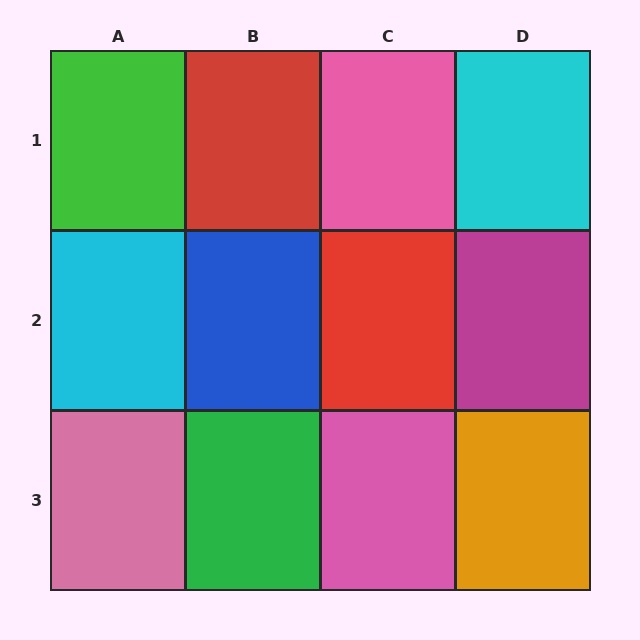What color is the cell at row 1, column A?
Green.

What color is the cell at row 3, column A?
Pink.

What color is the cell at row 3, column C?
Pink.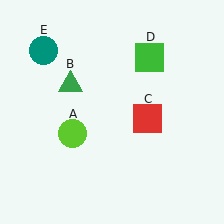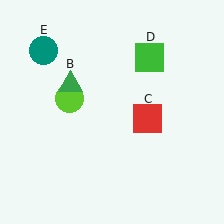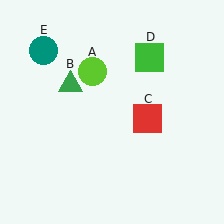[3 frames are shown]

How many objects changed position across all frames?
1 object changed position: lime circle (object A).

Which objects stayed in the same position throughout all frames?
Green triangle (object B) and red square (object C) and green square (object D) and teal circle (object E) remained stationary.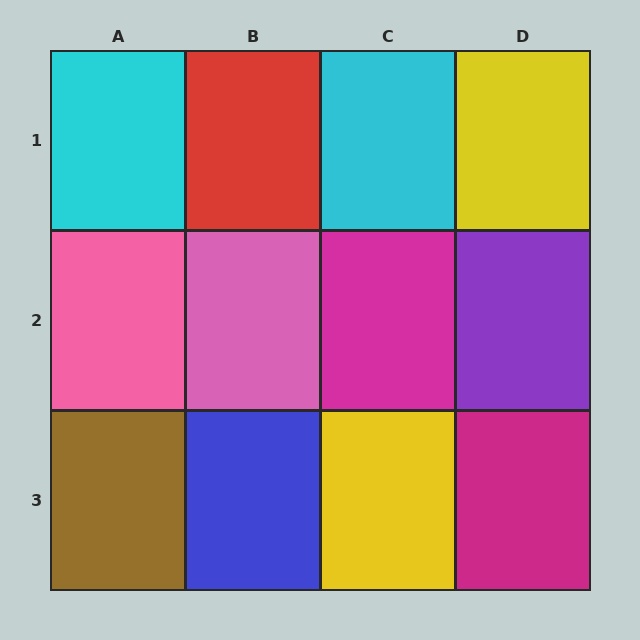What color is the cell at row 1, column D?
Yellow.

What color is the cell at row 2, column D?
Purple.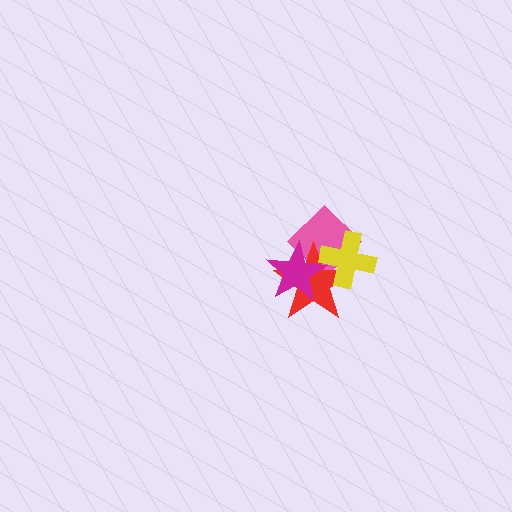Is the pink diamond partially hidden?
Yes, it is partially covered by another shape.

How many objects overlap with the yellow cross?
3 objects overlap with the yellow cross.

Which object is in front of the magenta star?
The yellow cross is in front of the magenta star.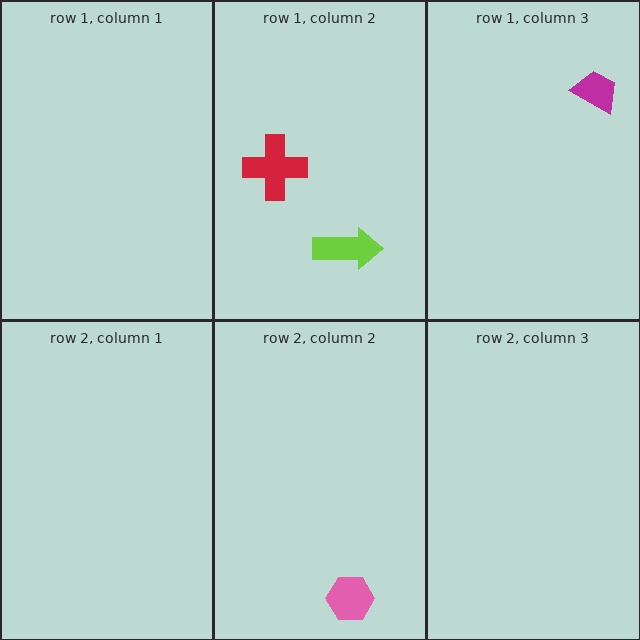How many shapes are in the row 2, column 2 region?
1.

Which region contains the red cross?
The row 1, column 2 region.